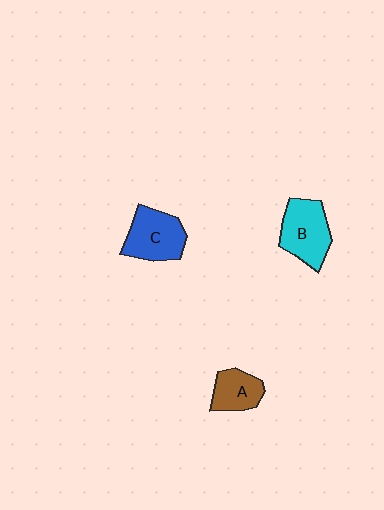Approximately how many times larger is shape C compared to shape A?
Approximately 1.5 times.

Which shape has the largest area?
Shape B (cyan).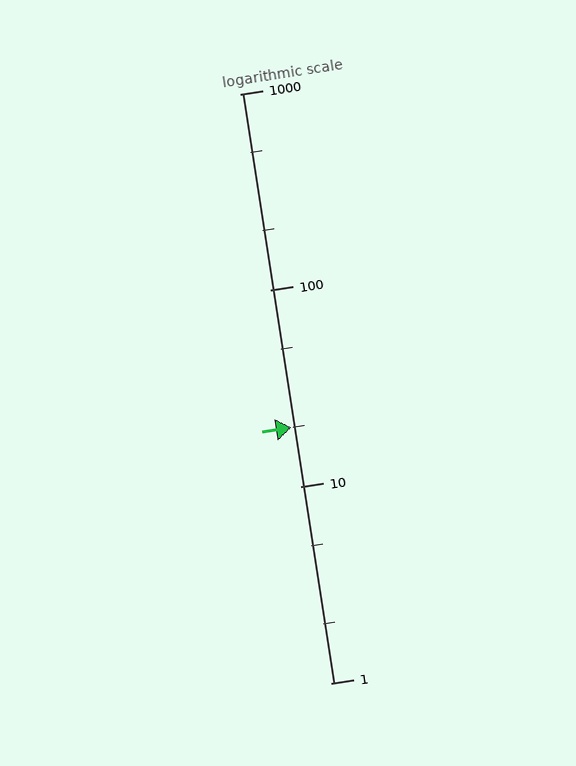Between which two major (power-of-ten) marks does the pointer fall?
The pointer is between 10 and 100.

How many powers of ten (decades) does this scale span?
The scale spans 3 decades, from 1 to 1000.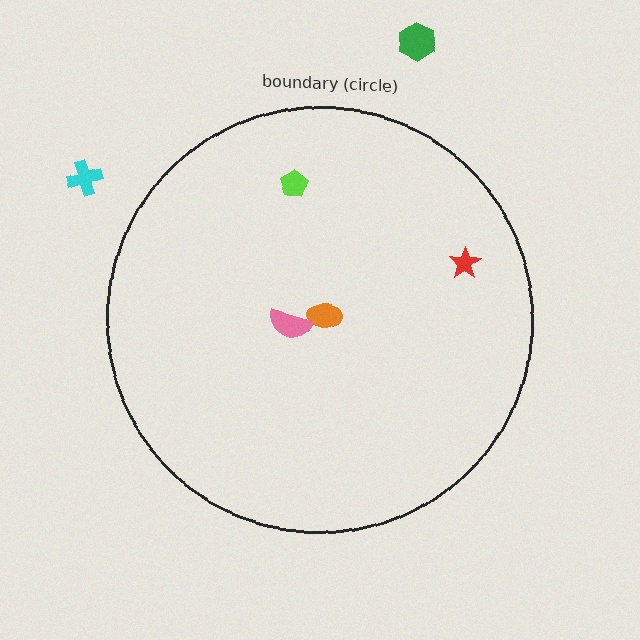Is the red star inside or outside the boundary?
Inside.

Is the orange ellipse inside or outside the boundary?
Inside.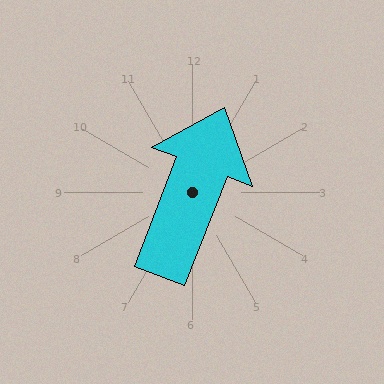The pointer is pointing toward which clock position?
Roughly 1 o'clock.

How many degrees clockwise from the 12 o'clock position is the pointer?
Approximately 21 degrees.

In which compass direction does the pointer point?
North.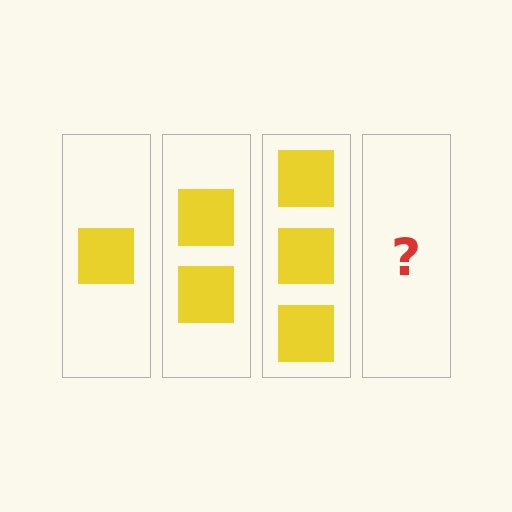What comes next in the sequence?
The next element should be 4 squares.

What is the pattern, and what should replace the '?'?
The pattern is that each step adds one more square. The '?' should be 4 squares.